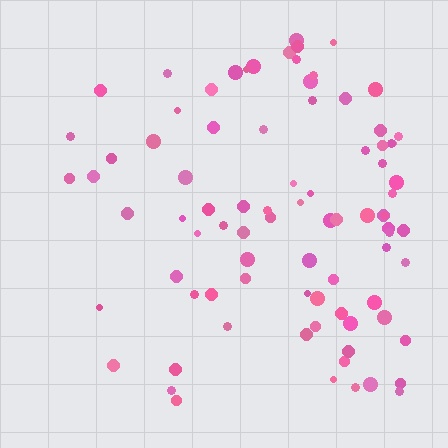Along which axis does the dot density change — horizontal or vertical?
Horizontal.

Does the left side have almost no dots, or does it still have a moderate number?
Still a moderate number, just noticeably fewer than the right.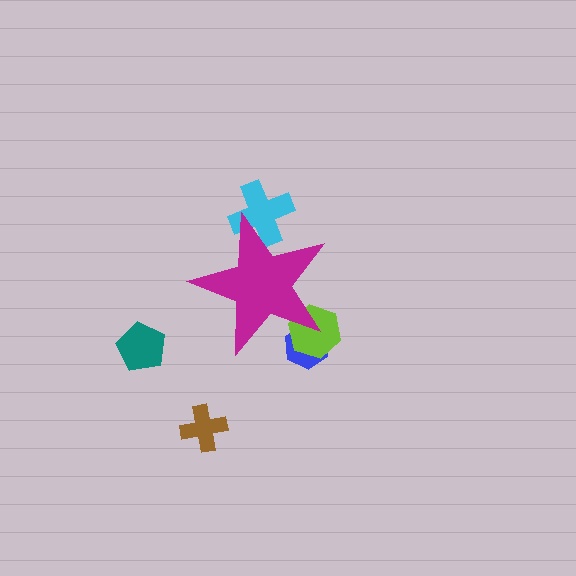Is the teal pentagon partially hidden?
No, the teal pentagon is fully visible.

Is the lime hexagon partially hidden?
Yes, the lime hexagon is partially hidden behind the magenta star.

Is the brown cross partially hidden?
No, the brown cross is fully visible.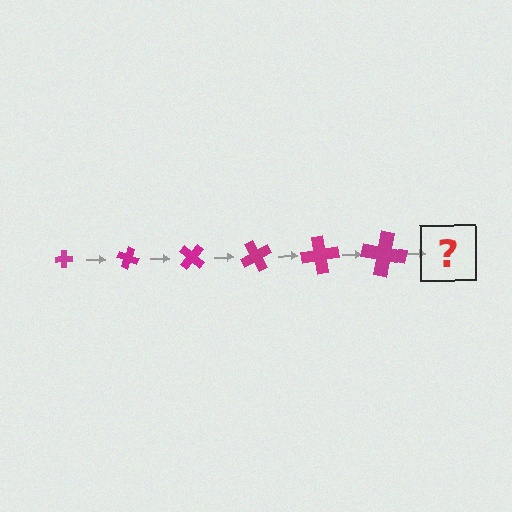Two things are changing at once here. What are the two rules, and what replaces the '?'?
The two rules are that the cross grows larger each step and it rotates 20 degrees each step. The '?' should be a cross, larger than the previous one and rotated 120 degrees from the start.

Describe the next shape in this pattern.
It should be a cross, larger than the previous one and rotated 120 degrees from the start.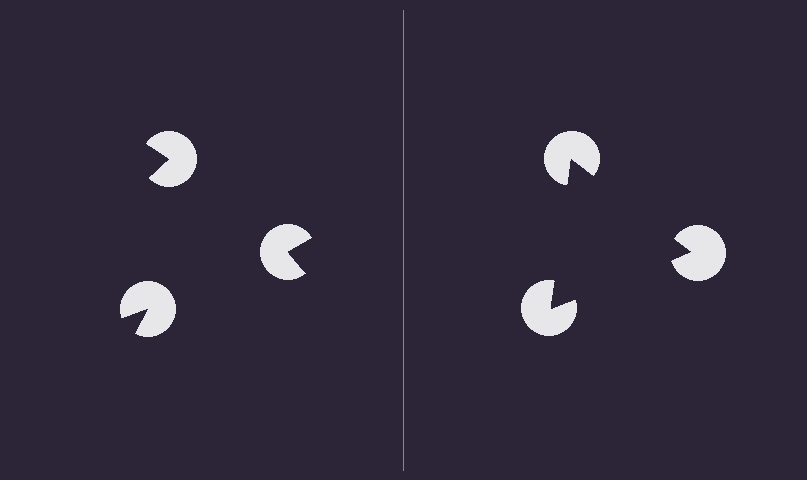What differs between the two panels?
The pac-man discs are positioned identically on both sides; only the wedge orientations differ. On the right they align to a triangle; on the left they are misaligned.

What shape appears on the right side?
An illusory triangle.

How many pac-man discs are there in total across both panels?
6 — 3 on each side.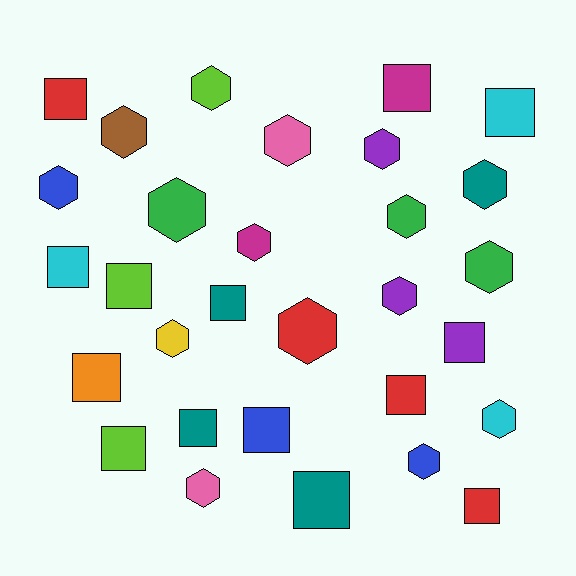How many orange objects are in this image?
There is 1 orange object.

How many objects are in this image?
There are 30 objects.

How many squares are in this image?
There are 14 squares.